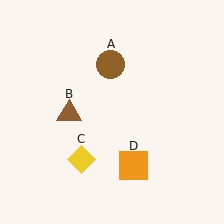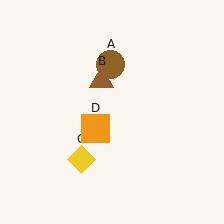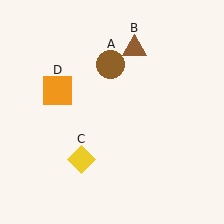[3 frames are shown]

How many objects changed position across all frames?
2 objects changed position: brown triangle (object B), orange square (object D).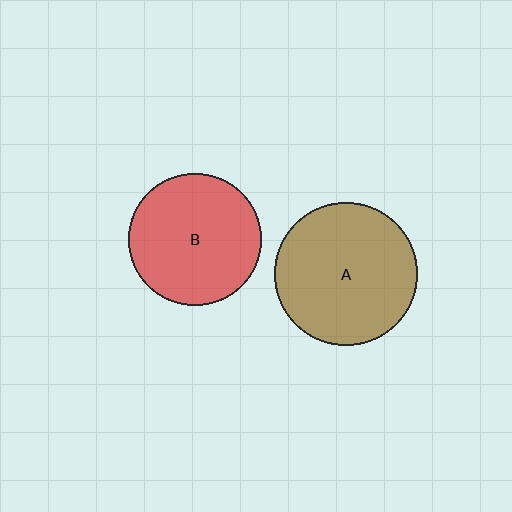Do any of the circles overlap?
No, none of the circles overlap.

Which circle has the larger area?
Circle A (brown).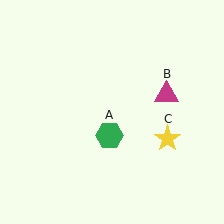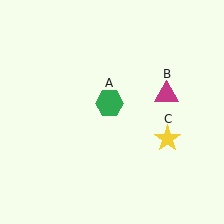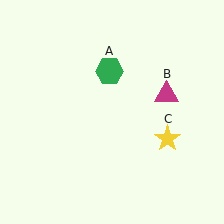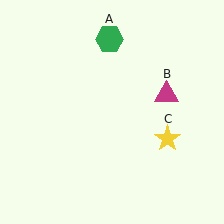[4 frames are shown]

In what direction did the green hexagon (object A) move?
The green hexagon (object A) moved up.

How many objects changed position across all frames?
1 object changed position: green hexagon (object A).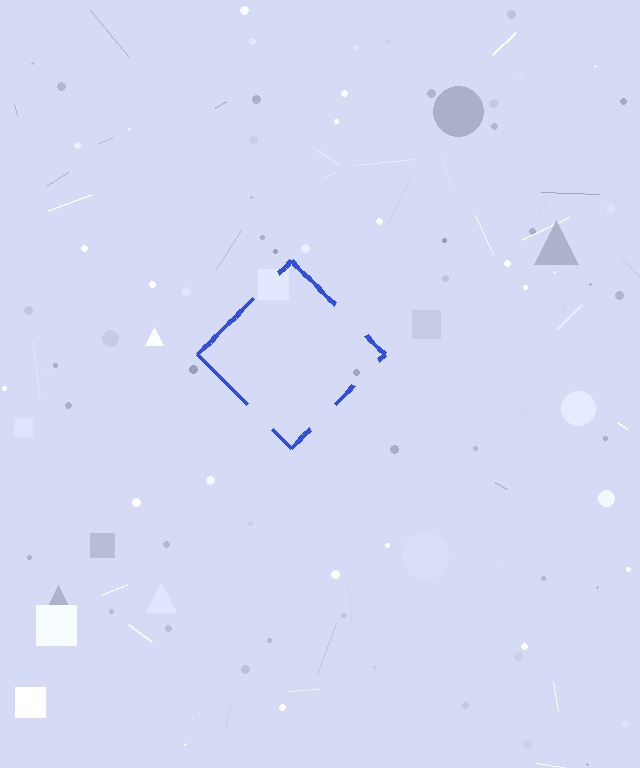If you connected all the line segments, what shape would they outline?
They would outline a diamond.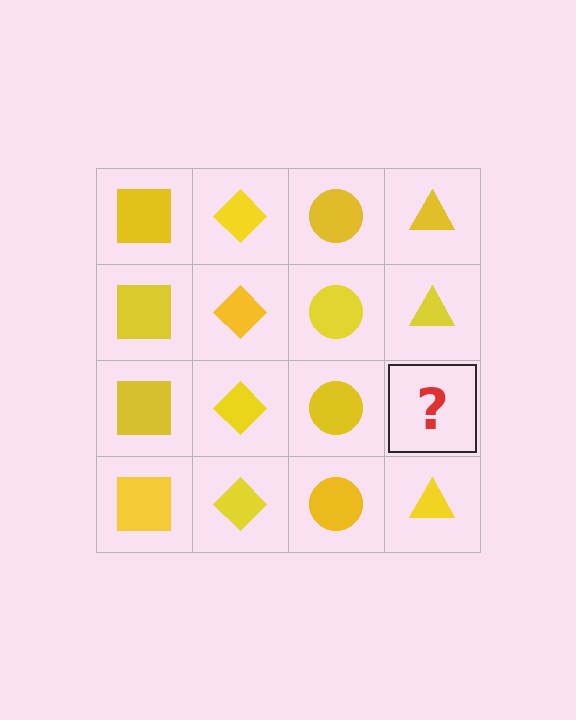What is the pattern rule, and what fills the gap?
The rule is that each column has a consistent shape. The gap should be filled with a yellow triangle.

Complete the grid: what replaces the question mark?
The question mark should be replaced with a yellow triangle.